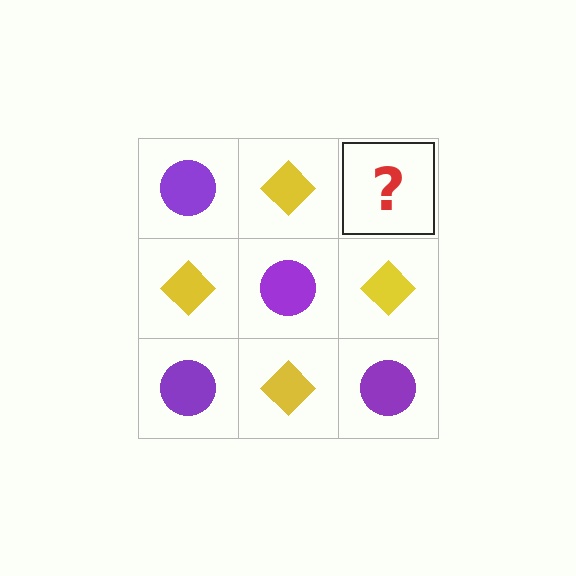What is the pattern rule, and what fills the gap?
The rule is that it alternates purple circle and yellow diamond in a checkerboard pattern. The gap should be filled with a purple circle.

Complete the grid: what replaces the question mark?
The question mark should be replaced with a purple circle.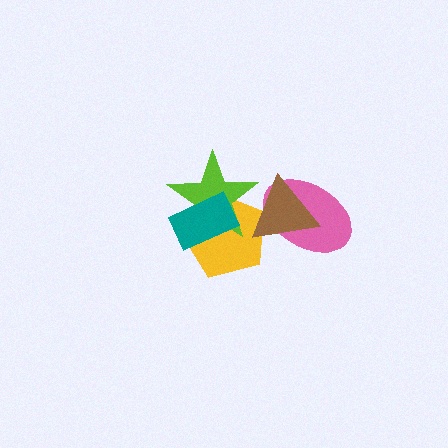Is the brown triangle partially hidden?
Yes, it is partially covered by another shape.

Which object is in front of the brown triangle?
The lime star is in front of the brown triangle.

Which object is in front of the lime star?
The teal rectangle is in front of the lime star.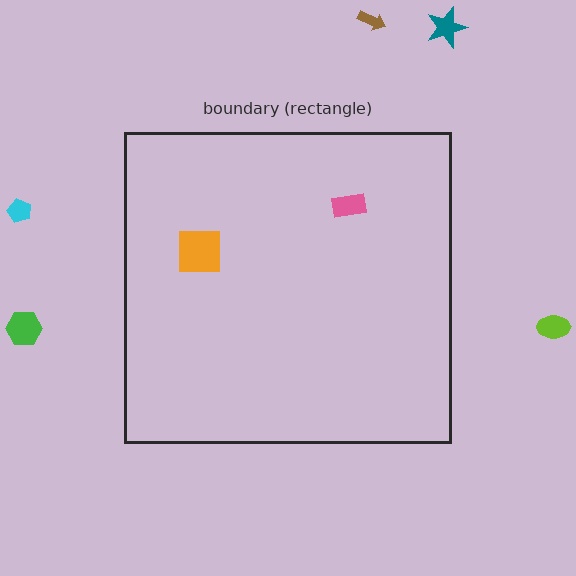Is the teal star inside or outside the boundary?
Outside.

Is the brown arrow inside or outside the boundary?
Outside.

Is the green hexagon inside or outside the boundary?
Outside.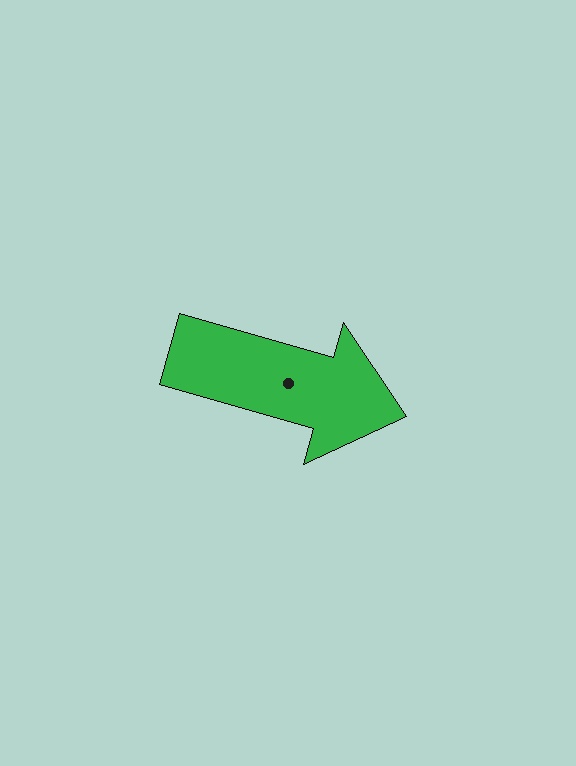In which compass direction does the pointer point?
East.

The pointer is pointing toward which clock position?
Roughly 4 o'clock.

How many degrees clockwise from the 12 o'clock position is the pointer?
Approximately 106 degrees.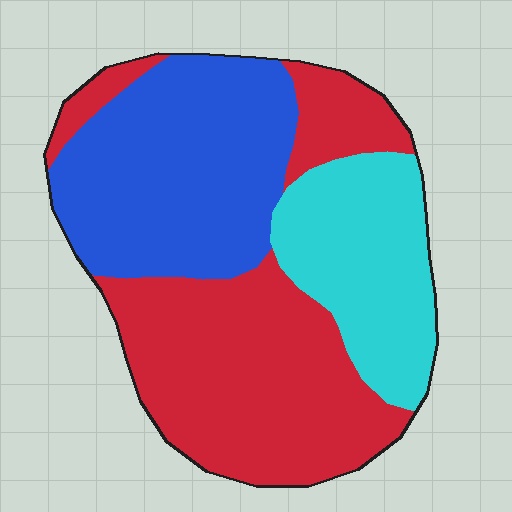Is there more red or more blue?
Red.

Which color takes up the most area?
Red, at roughly 45%.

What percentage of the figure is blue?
Blue takes up about one third (1/3) of the figure.